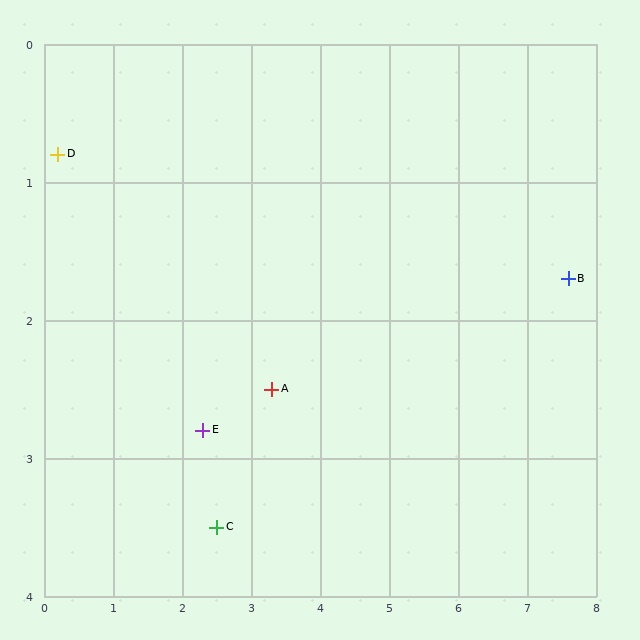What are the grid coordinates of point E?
Point E is at approximately (2.3, 2.8).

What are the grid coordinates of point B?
Point B is at approximately (7.6, 1.7).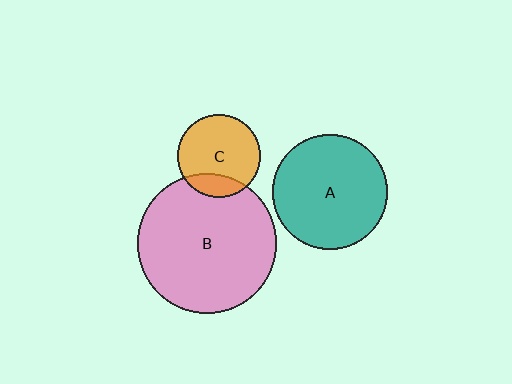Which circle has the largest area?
Circle B (pink).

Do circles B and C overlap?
Yes.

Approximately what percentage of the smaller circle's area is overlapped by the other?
Approximately 20%.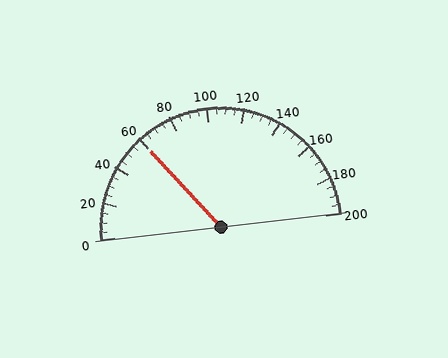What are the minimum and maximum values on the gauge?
The gauge ranges from 0 to 200.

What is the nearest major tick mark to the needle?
The nearest major tick mark is 60.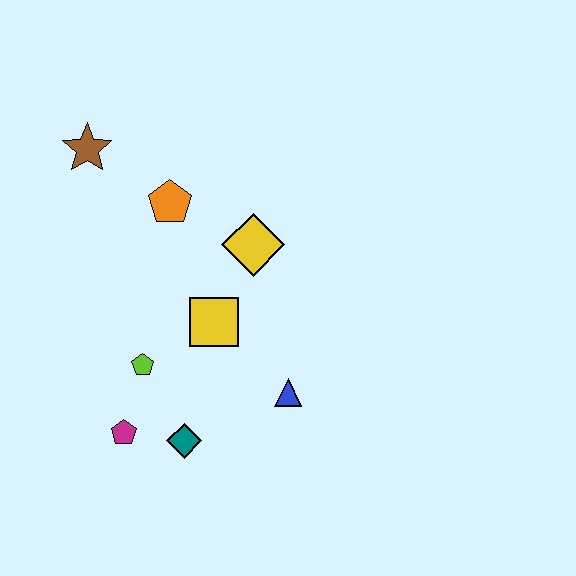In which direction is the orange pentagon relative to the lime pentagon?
The orange pentagon is above the lime pentagon.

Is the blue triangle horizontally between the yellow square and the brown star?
No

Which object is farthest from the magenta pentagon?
The brown star is farthest from the magenta pentagon.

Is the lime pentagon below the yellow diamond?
Yes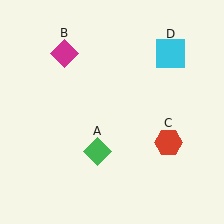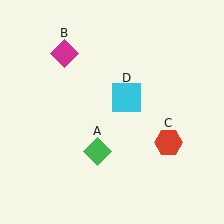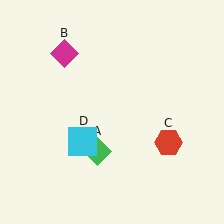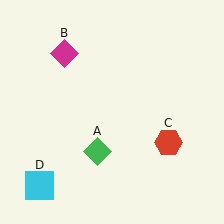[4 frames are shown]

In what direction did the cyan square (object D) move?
The cyan square (object D) moved down and to the left.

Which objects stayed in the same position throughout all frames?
Green diamond (object A) and magenta diamond (object B) and red hexagon (object C) remained stationary.